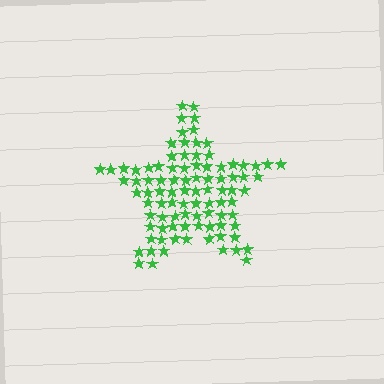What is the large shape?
The large shape is a star.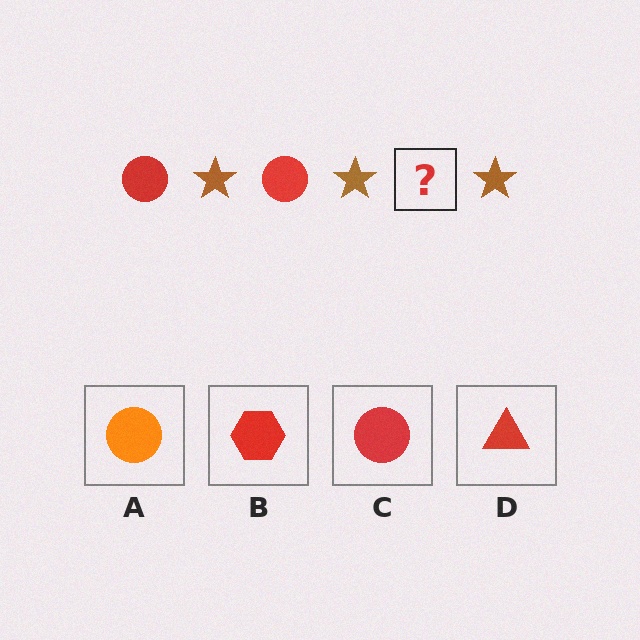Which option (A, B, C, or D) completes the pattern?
C.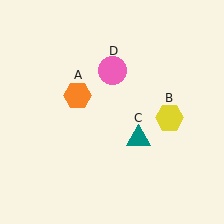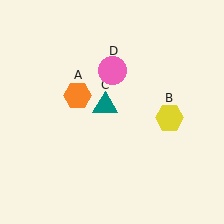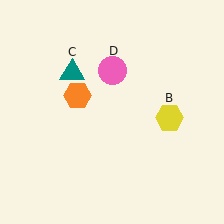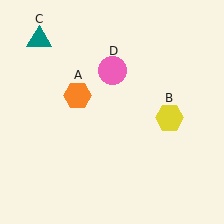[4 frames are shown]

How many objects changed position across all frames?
1 object changed position: teal triangle (object C).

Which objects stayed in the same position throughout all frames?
Orange hexagon (object A) and yellow hexagon (object B) and pink circle (object D) remained stationary.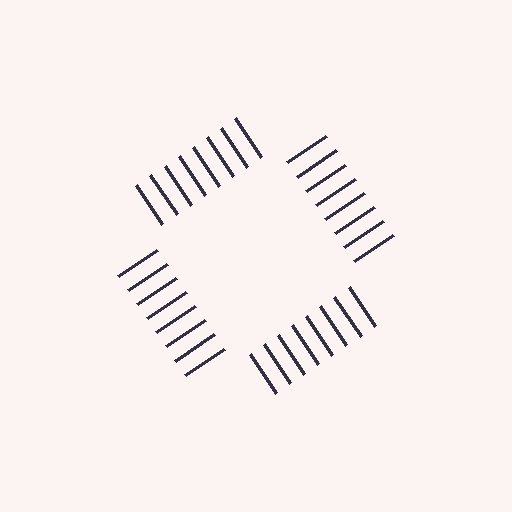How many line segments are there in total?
32 — 8 along each of the 4 edges.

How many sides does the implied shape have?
4 sides — the line-ends trace a square.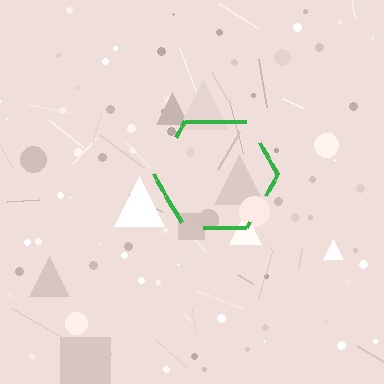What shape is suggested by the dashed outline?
The dashed outline suggests a hexagon.